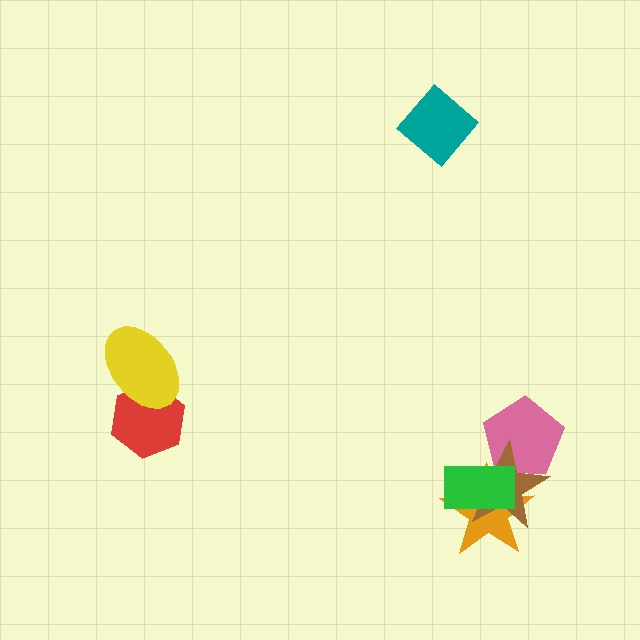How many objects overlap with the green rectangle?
3 objects overlap with the green rectangle.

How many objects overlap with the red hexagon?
1 object overlaps with the red hexagon.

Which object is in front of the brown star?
The green rectangle is in front of the brown star.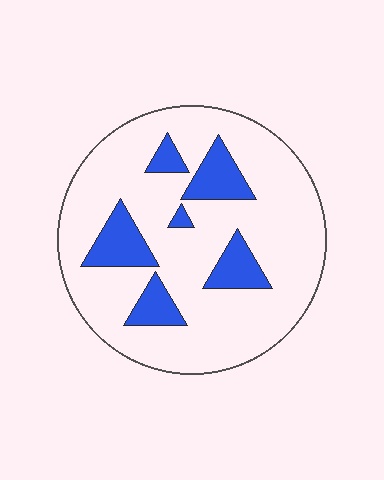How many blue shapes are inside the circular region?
6.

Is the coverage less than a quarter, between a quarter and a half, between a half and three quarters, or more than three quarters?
Less than a quarter.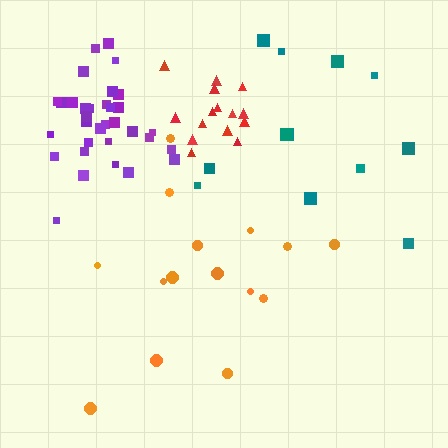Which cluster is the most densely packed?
Purple.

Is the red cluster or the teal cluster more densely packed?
Red.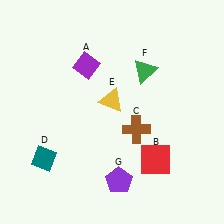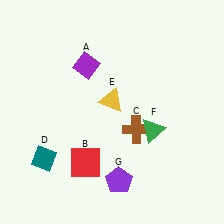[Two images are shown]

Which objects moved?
The objects that moved are: the red square (B), the green triangle (F).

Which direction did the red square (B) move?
The red square (B) moved left.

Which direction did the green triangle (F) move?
The green triangle (F) moved down.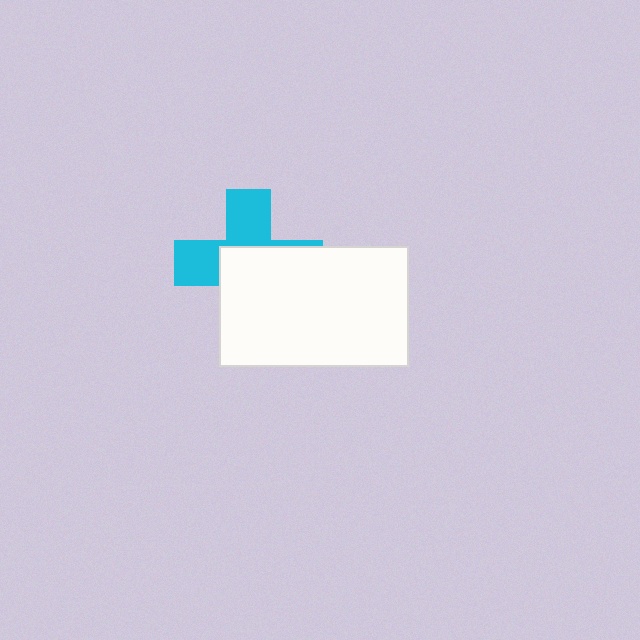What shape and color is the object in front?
The object in front is a white rectangle.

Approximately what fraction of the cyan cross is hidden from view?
Roughly 57% of the cyan cross is hidden behind the white rectangle.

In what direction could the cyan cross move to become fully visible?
The cyan cross could move toward the upper-left. That would shift it out from behind the white rectangle entirely.